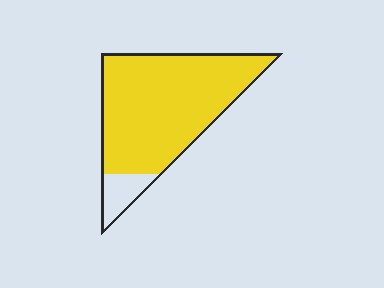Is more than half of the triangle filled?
Yes.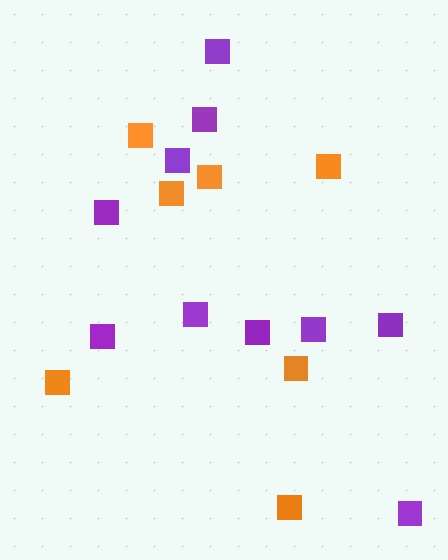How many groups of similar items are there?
There are 2 groups: one group of orange squares (7) and one group of purple squares (10).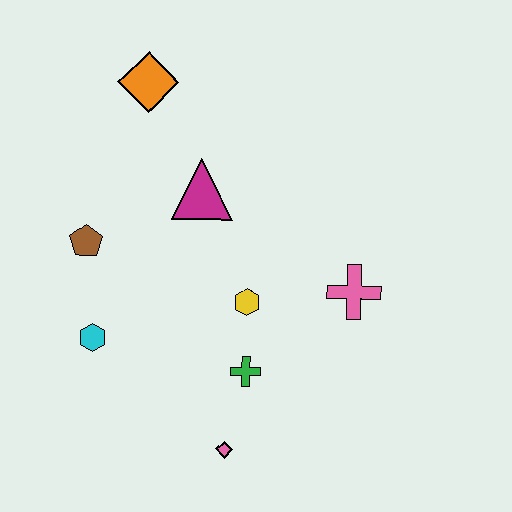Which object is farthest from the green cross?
The orange diamond is farthest from the green cross.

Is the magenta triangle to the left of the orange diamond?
No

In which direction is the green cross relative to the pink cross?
The green cross is to the left of the pink cross.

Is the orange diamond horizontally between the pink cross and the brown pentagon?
Yes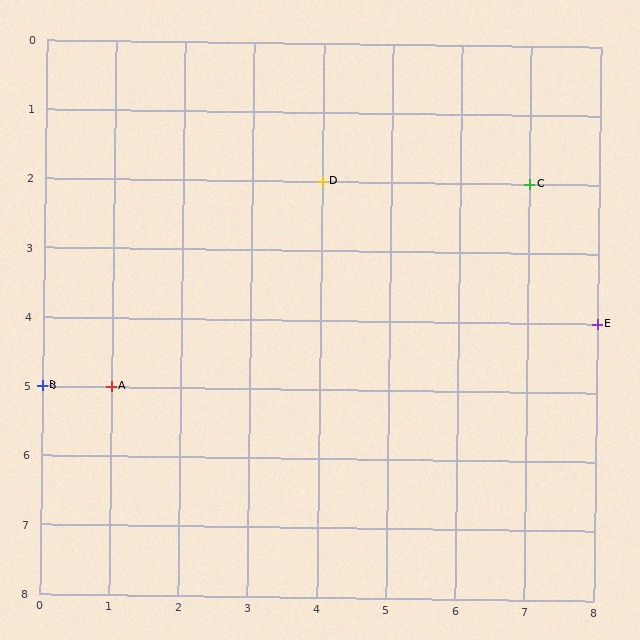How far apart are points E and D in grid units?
Points E and D are 4 columns and 2 rows apart (about 4.5 grid units diagonally).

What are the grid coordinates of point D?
Point D is at grid coordinates (4, 2).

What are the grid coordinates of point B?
Point B is at grid coordinates (0, 5).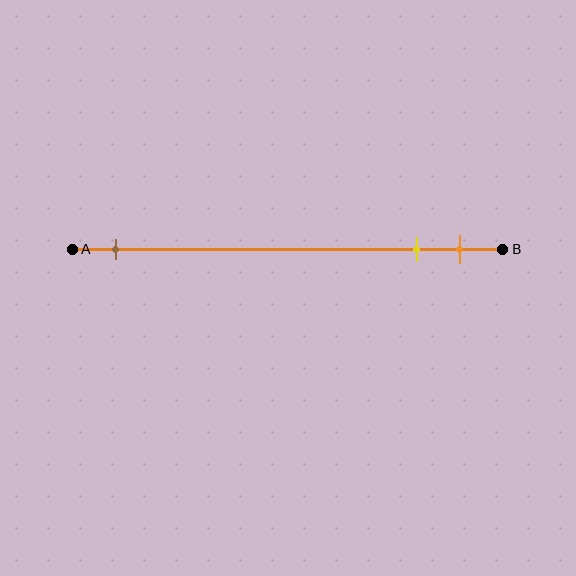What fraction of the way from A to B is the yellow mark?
The yellow mark is approximately 80% (0.8) of the way from A to B.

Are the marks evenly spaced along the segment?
No, the marks are not evenly spaced.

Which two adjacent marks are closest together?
The yellow and orange marks are the closest adjacent pair.